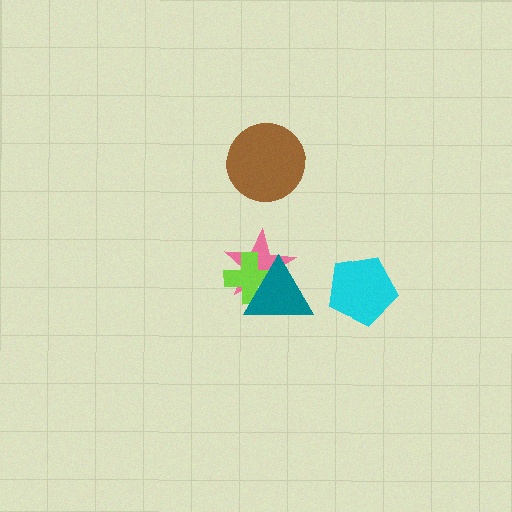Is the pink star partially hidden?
Yes, it is partially covered by another shape.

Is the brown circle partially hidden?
No, no other shape covers it.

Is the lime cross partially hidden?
Yes, it is partially covered by another shape.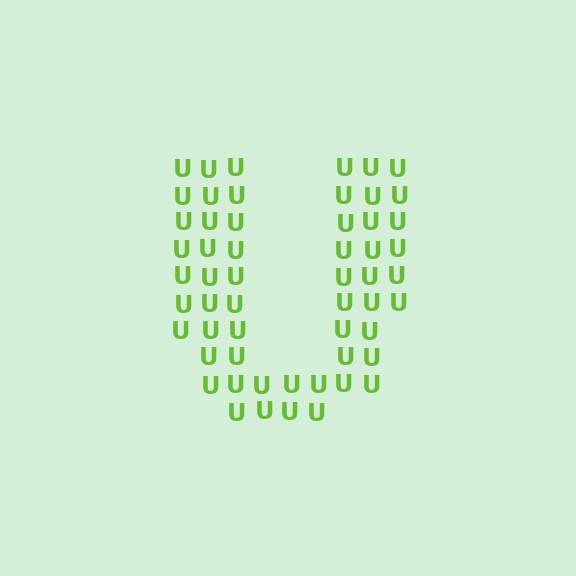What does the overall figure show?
The overall figure shows the letter U.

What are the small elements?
The small elements are letter U's.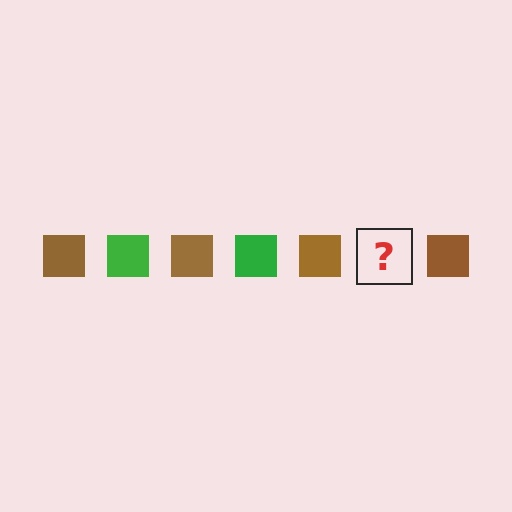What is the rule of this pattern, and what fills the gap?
The rule is that the pattern cycles through brown, green squares. The gap should be filled with a green square.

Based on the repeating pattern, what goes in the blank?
The blank should be a green square.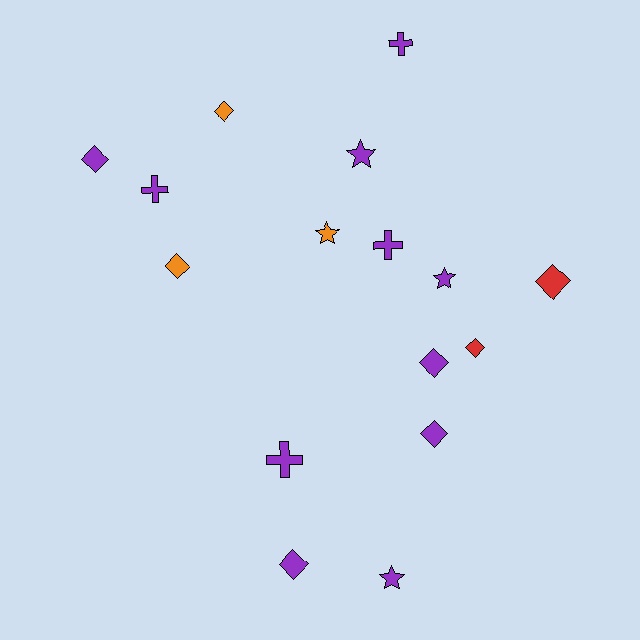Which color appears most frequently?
Purple, with 11 objects.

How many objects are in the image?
There are 16 objects.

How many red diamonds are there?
There are 2 red diamonds.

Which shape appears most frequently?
Diamond, with 8 objects.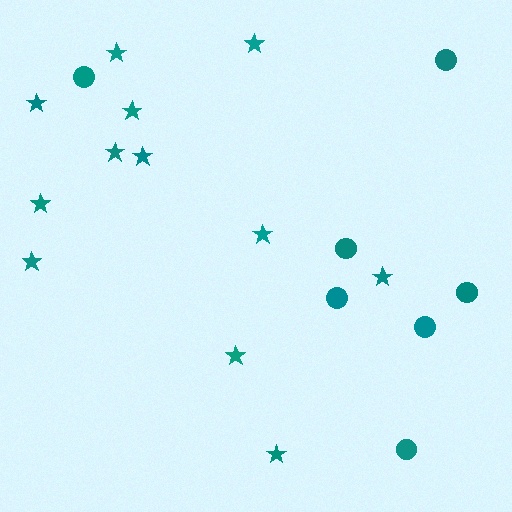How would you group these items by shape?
There are 2 groups: one group of stars (12) and one group of circles (7).